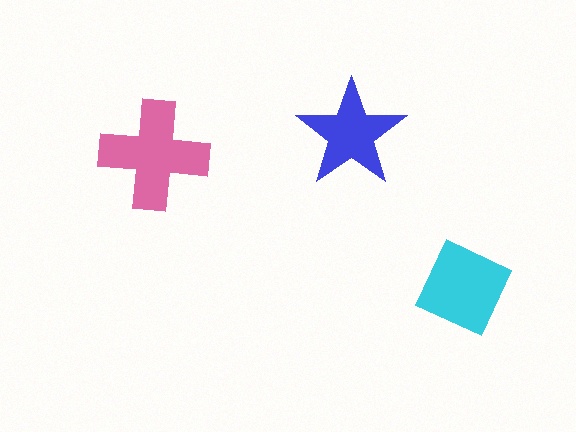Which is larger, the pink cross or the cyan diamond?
The pink cross.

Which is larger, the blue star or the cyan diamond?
The cyan diamond.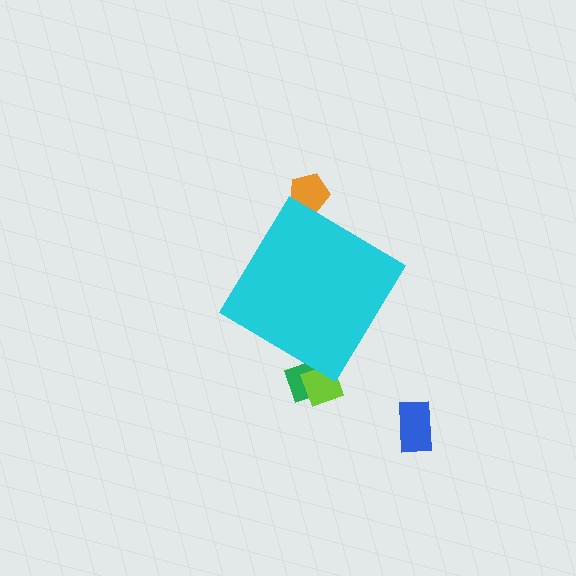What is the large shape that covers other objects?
A cyan diamond.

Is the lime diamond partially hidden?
Yes, the lime diamond is partially hidden behind the cyan diamond.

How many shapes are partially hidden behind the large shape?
3 shapes are partially hidden.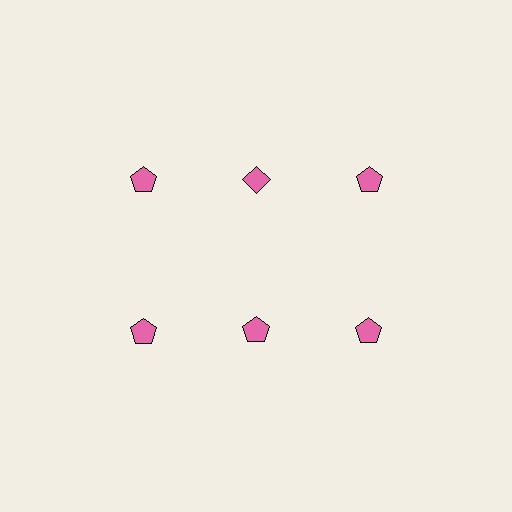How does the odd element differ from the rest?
It has a different shape: diamond instead of pentagon.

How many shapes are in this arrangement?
There are 6 shapes arranged in a grid pattern.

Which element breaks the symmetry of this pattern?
The pink diamond in the top row, second from left column breaks the symmetry. All other shapes are pink pentagons.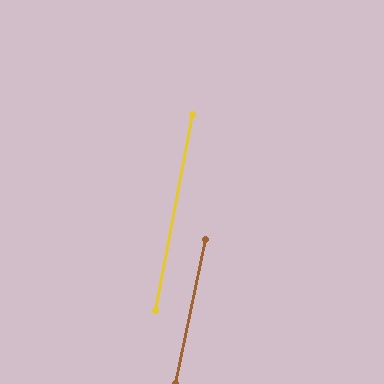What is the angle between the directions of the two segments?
Approximately 2 degrees.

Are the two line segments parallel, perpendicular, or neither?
Parallel — their directions differ by only 1.6°.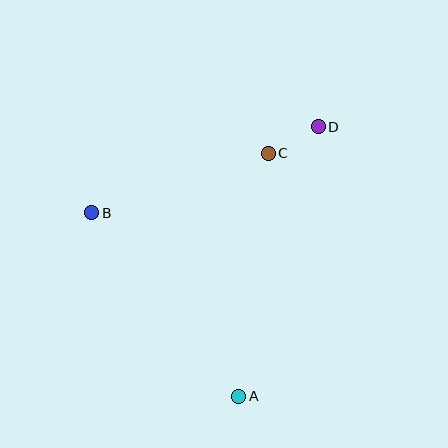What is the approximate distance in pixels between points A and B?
The distance between A and B is approximately 235 pixels.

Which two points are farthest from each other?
Points A and D are farthest from each other.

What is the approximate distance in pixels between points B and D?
The distance between B and D is approximately 242 pixels.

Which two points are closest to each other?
Points C and D are closest to each other.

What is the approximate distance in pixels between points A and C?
The distance between A and C is approximately 245 pixels.